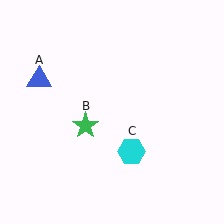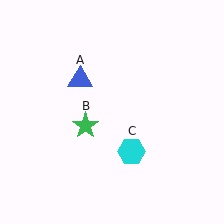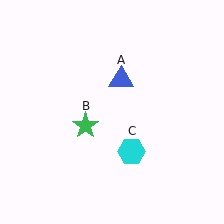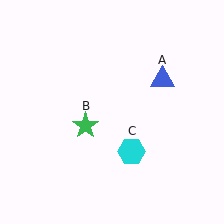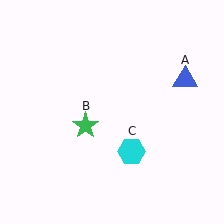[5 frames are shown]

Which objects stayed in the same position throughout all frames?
Green star (object B) and cyan hexagon (object C) remained stationary.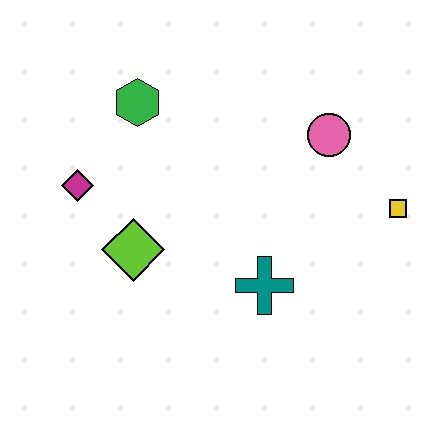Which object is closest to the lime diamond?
The magenta diamond is closest to the lime diamond.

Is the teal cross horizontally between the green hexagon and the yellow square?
Yes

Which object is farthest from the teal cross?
The green hexagon is farthest from the teal cross.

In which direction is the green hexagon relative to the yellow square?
The green hexagon is to the left of the yellow square.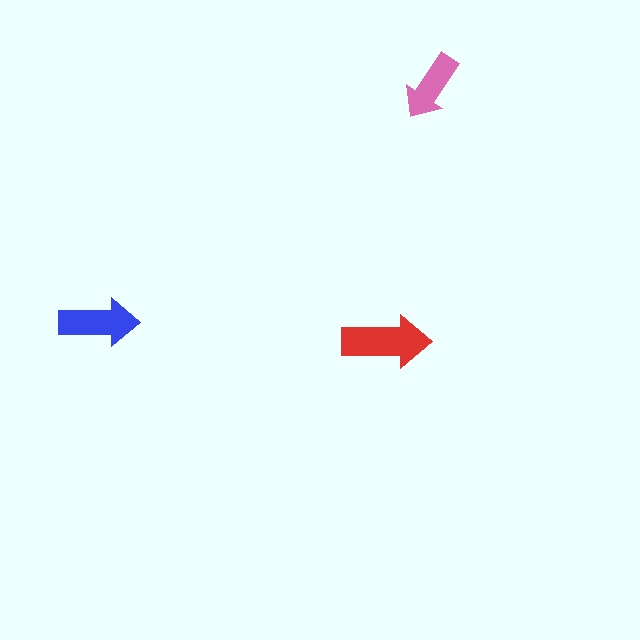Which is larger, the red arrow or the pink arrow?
The red one.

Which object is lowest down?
The red arrow is bottommost.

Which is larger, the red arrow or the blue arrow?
The red one.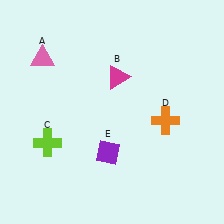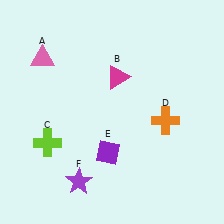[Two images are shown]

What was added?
A purple star (F) was added in Image 2.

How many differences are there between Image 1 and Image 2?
There is 1 difference between the two images.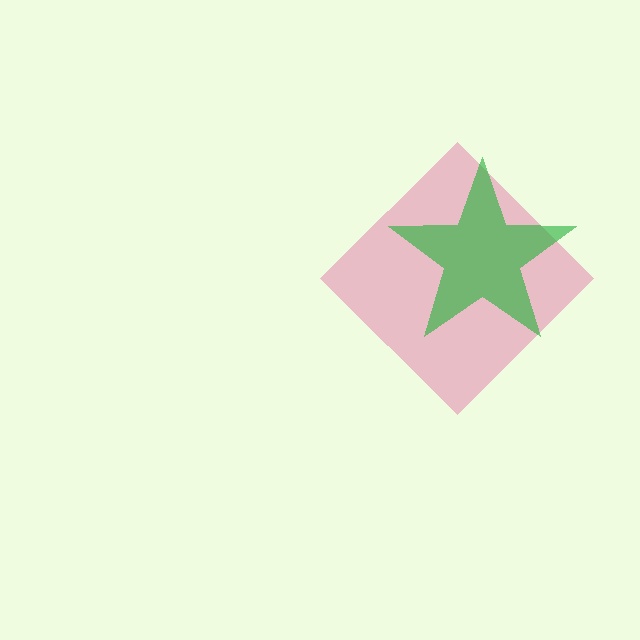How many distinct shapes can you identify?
There are 2 distinct shapes: a pink diamond, a green star.